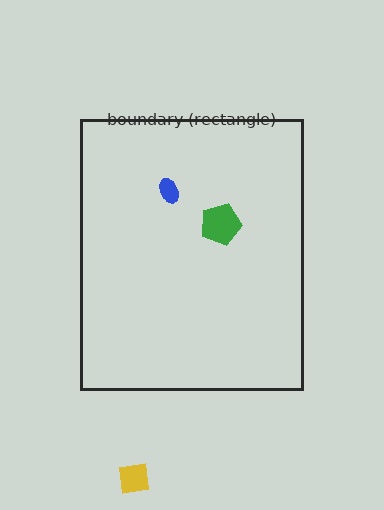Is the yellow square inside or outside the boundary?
Outside.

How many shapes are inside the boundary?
2 inside, 1 outside.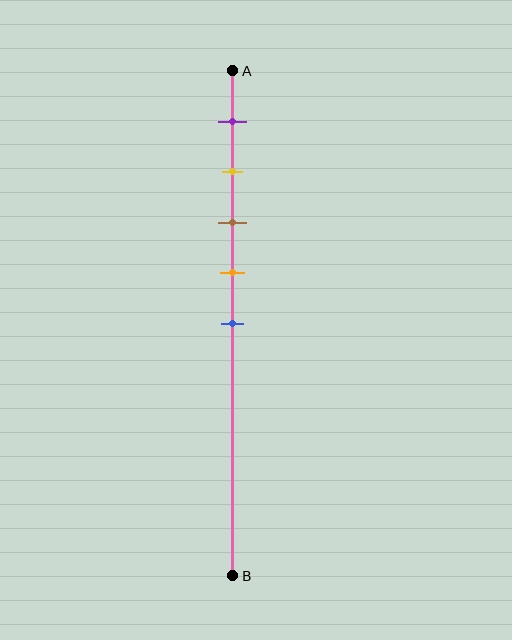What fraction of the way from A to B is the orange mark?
The orange mark is approximately 40% (0.4) of the way from A to B.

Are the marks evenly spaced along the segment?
Yes, the marks are approximately evenly spaced.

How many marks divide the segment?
There are 5 marks dividing the segment.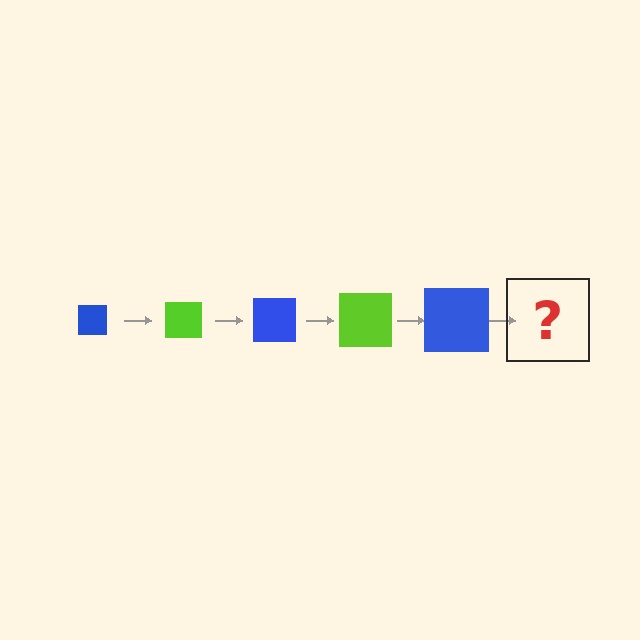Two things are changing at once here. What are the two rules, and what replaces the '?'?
The two rules are that the square grows larger each step and the color cycles through blue and lime. The '?' should be a lime square, larger than the previous one.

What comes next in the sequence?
The next element should be a lime square, larger than the previous one.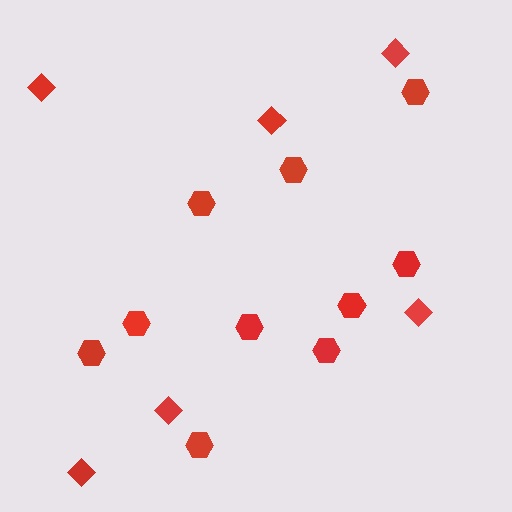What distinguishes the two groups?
There are 2 groups: one group of hexagons (10) and one group of diamonds (6).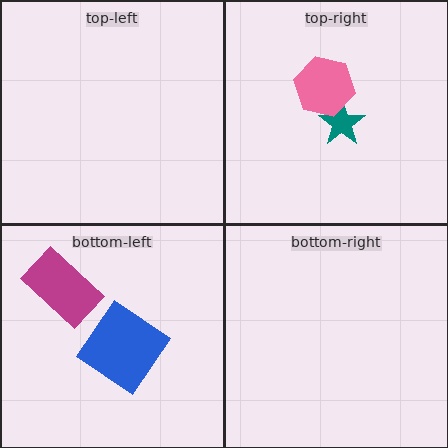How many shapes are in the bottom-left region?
2.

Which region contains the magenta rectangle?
The bottom-left region.